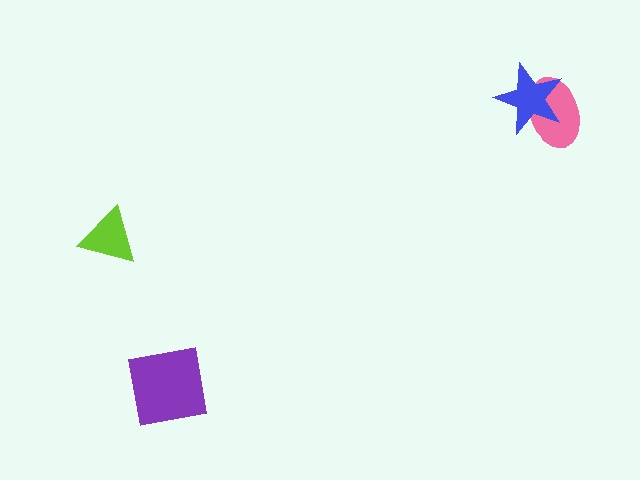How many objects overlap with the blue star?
1 object overlaps with the blue star.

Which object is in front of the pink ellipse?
The blue star is in front of the pink ellipse.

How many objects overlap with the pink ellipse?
1 object overlaps with the pink ellipse.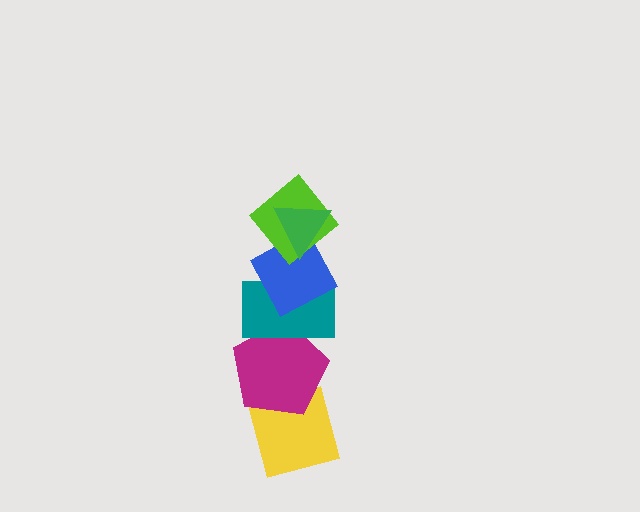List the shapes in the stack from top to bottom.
From top to bottom: the green triangle, the lime diamond, the blue diamond, the teal rectangle, the magenta pentagon, the yellow square.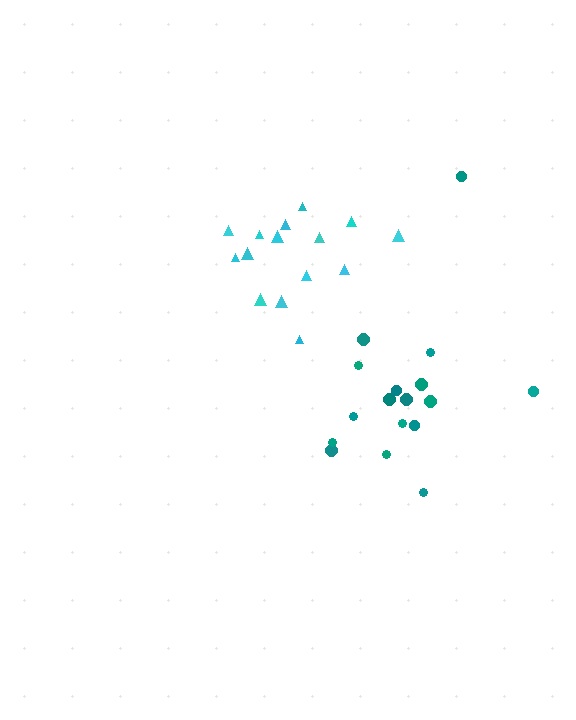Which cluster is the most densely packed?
Cyan.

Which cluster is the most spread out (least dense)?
Teal.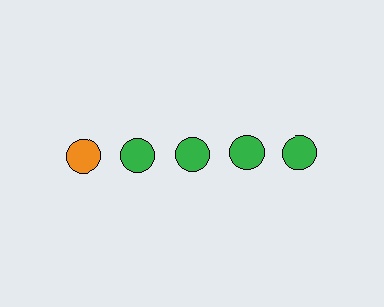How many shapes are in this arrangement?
There are 5 shapes arranged in a grid pattern.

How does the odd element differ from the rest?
It has a different color: orange instead of green.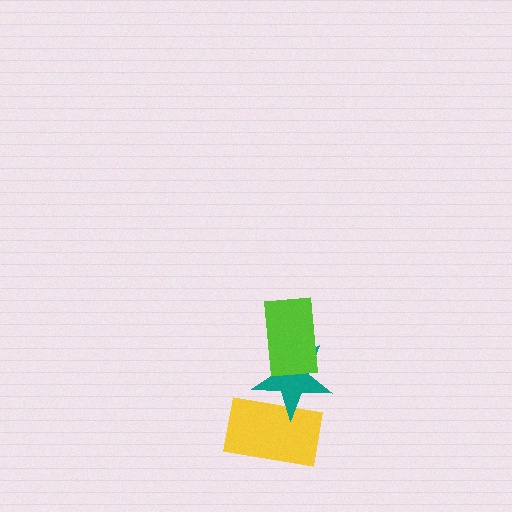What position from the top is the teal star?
The teal star is 2nd from the top.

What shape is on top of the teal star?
The lime rectangle is on top of the teal star.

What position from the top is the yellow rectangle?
The yellow rectangle is 3rd from the top.